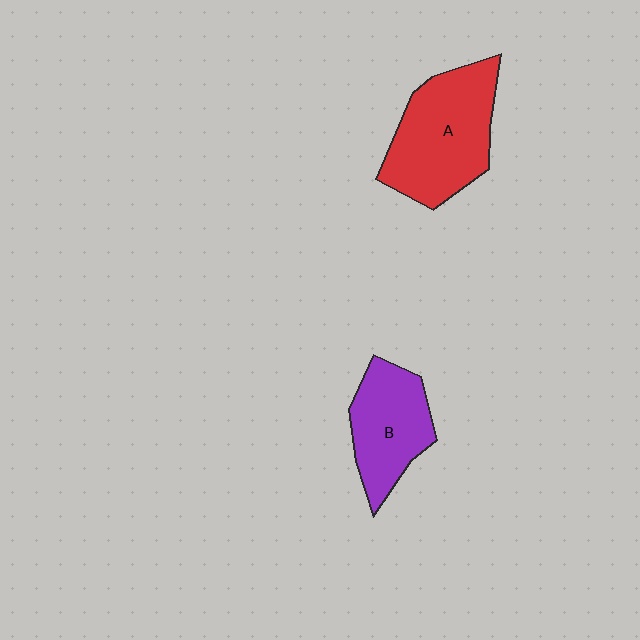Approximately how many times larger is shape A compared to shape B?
Approximately 1.4 times.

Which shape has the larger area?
Shape A (red).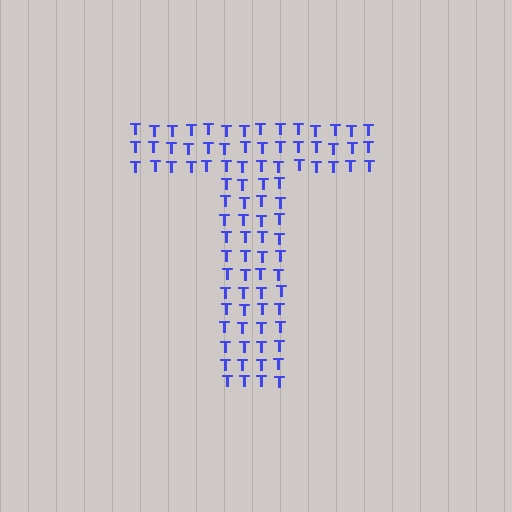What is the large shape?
The large shape is the letter T.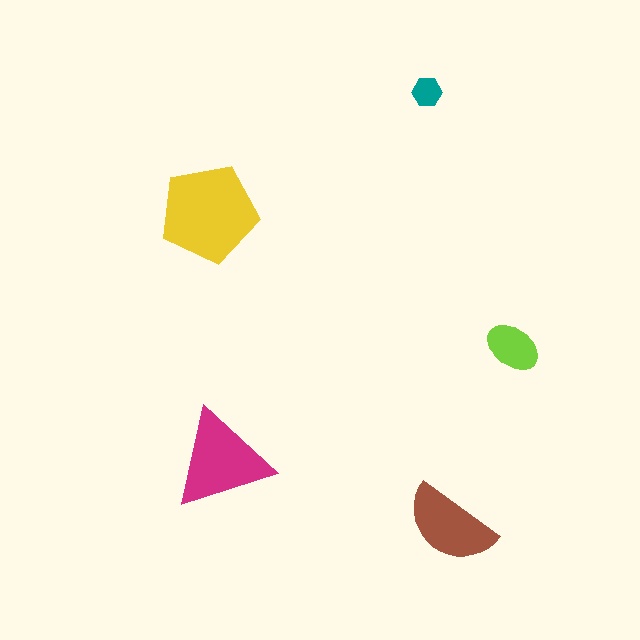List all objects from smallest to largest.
The teal hexagon, the lime ellipse, the brown semicircle, the magenta triangle, the yellow pentagon.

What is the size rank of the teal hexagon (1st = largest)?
5th.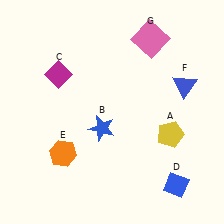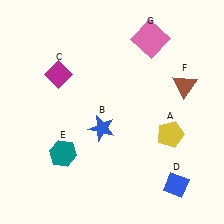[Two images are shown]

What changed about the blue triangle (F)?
In Image 1, F is blue. In Image 2, it changed to brown.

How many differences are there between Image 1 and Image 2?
There are 2 differences between the two images.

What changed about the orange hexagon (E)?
In Image 1, E is orange. In Image 2, it changed to teal.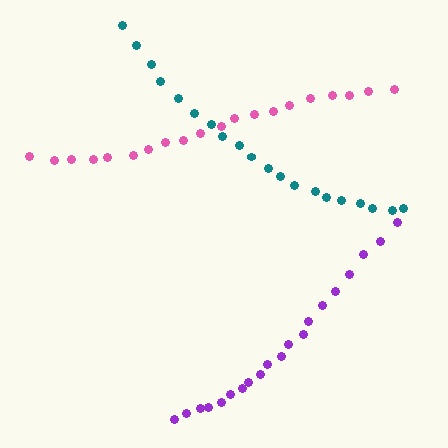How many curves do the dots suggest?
There are 3 distinct paths.